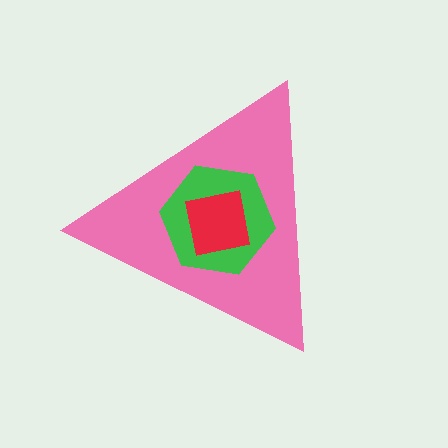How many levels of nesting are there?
3.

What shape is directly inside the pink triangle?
The green hexagon.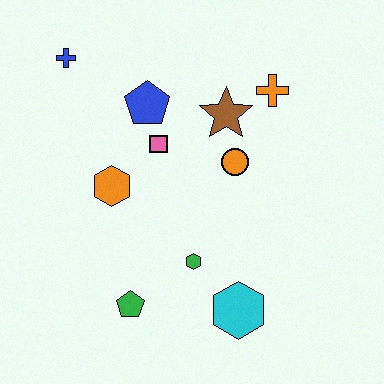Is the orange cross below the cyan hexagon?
No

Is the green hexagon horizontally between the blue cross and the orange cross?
Yes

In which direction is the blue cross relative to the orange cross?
The blue cross is to the left of the orange cross.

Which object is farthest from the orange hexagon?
The orange cross is farthest from the orange hexagon.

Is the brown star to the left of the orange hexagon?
No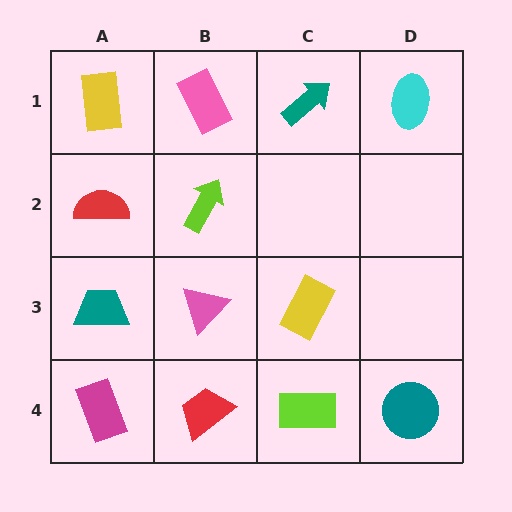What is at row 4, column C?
A lime rectangle.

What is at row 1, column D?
A cyan ellipse.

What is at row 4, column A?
A magenta rectangle.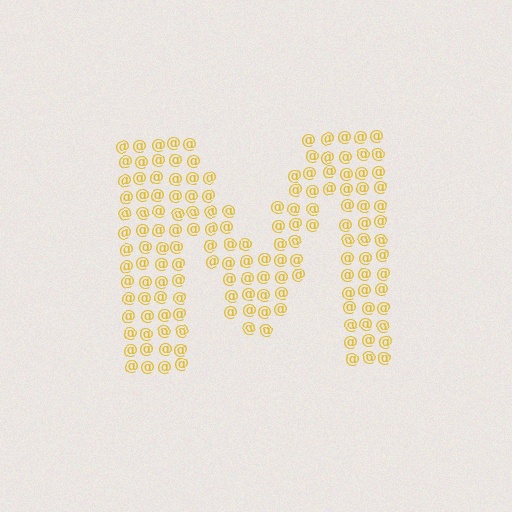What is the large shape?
The large shape is the letter M.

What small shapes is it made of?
It is made of small at signs.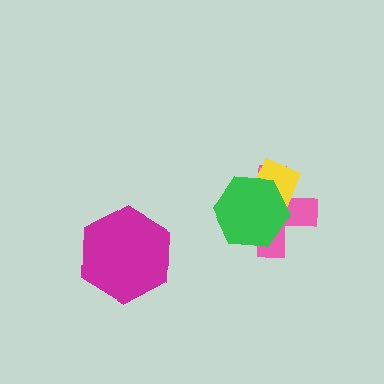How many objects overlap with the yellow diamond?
2 objects overlap with the yellow diamond.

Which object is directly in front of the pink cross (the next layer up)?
The yellow diamond is directly in front of the pink cross.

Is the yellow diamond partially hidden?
Yes, it is partially covered by another shape.